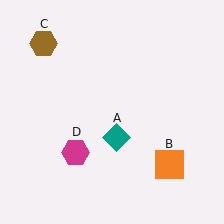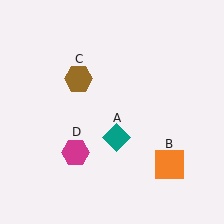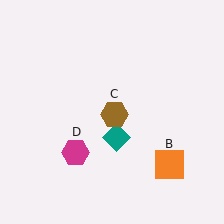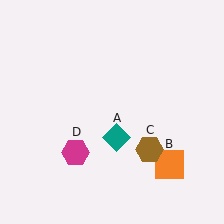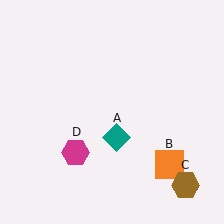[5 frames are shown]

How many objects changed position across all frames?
1 object changed position: brown hexagon (object C).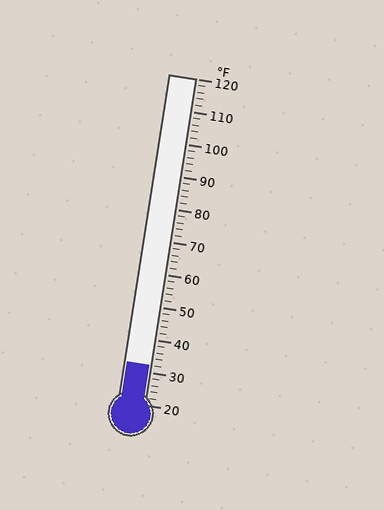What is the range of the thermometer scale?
The thermometer scale ranges from 20°F to 120°F.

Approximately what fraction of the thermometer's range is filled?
The thermometer is filled to approximately 10% of its range.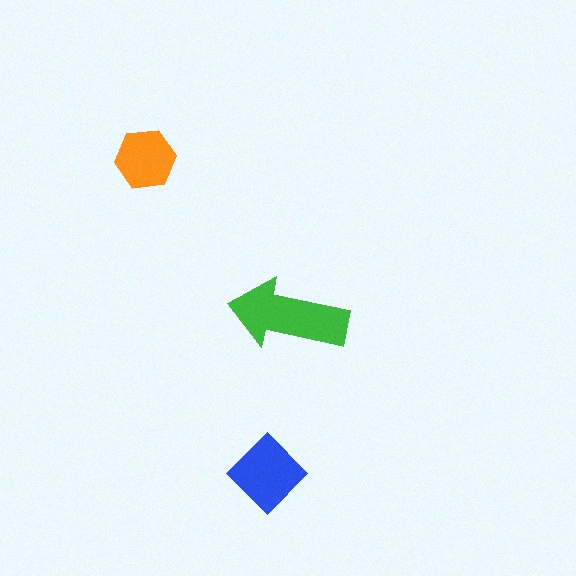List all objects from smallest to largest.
The orange hexagon, the blue diamond, the green arrow.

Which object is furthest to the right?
The green arrow is rightmost.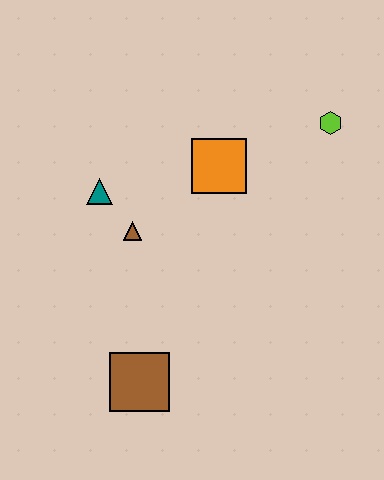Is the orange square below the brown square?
No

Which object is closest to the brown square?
The brown triangle is closest to the brown square.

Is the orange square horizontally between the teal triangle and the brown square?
No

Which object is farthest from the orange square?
The brown square is farthest from the orange square.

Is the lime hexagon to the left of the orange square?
No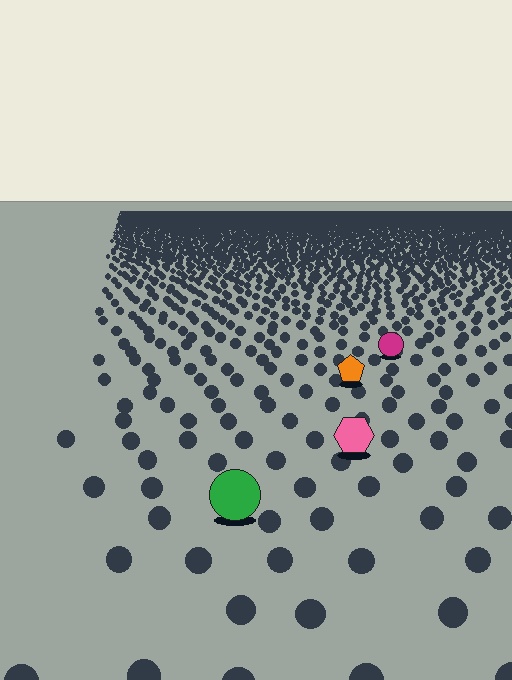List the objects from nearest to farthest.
From nearest to farthest: the green circle, the pink hexagon, the orange pentagon, the magenta circle.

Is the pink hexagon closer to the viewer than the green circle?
No. The green circle is closer — you can tell from the texture gradient: the ground texture is coarser near it.